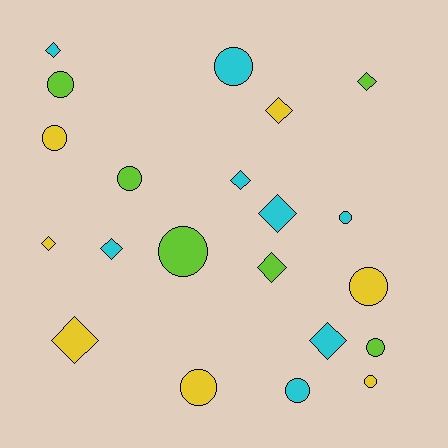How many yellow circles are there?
There are 4 yellow circles.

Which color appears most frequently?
Cyan, with 8 objects.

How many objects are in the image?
There are 21 objects.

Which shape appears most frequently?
Circle, with 11 objects.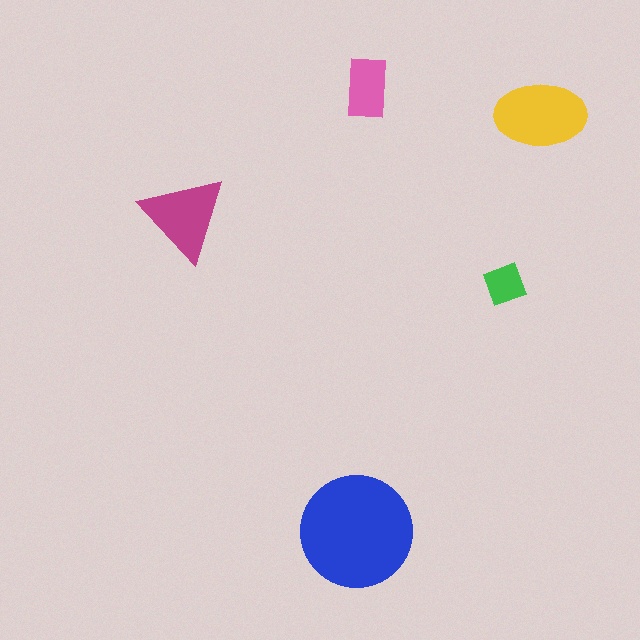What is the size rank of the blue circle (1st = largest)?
1st.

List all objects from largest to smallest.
The blue circle, the yellow ellipse, the magenta triangle, the pink rectangle, the green square.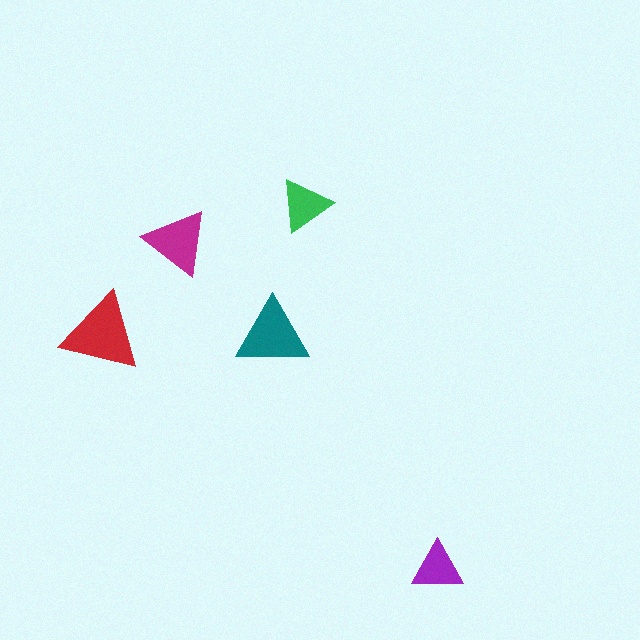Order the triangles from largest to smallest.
the red one, the teal one, the magenta one, the green one, the purple one.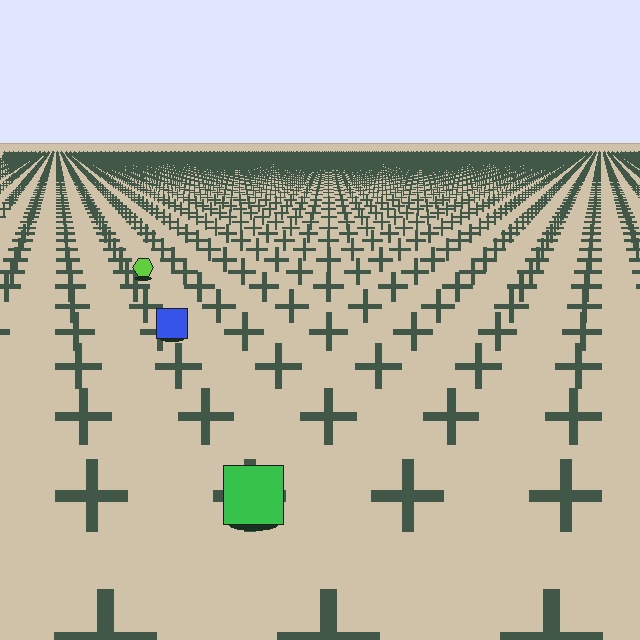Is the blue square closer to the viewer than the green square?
No. The green square is closer — you can tell from the texture gradient: the ground texture is coarser near it.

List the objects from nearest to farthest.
From nearest to farthest: the green square, the blue square, the lime hexagon.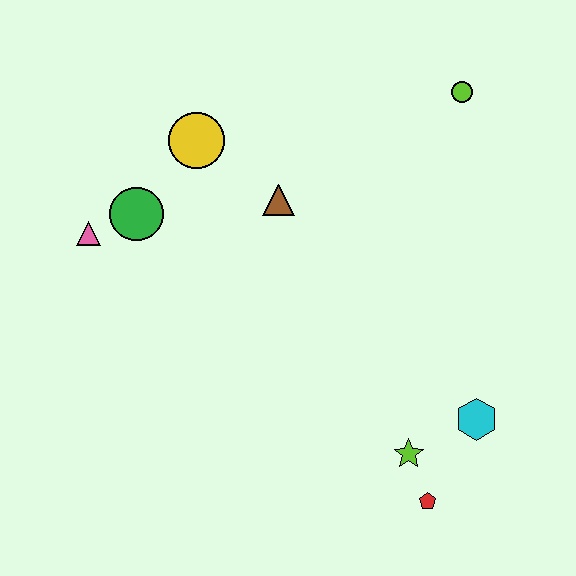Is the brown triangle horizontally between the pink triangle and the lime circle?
Yes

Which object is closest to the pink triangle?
The green circle is closest to the pink triangle.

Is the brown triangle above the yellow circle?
No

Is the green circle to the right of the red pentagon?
No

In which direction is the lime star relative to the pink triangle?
The lime star is to the right of the pink triangle.